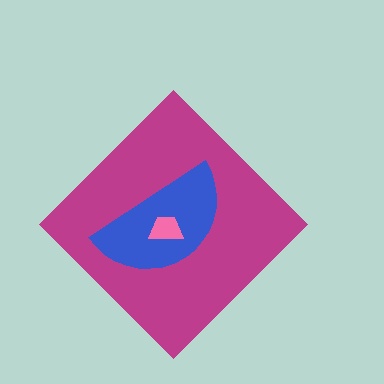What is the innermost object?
The pink trapezoid.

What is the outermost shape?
The magenta diamond.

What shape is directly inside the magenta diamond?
The blue semicircle.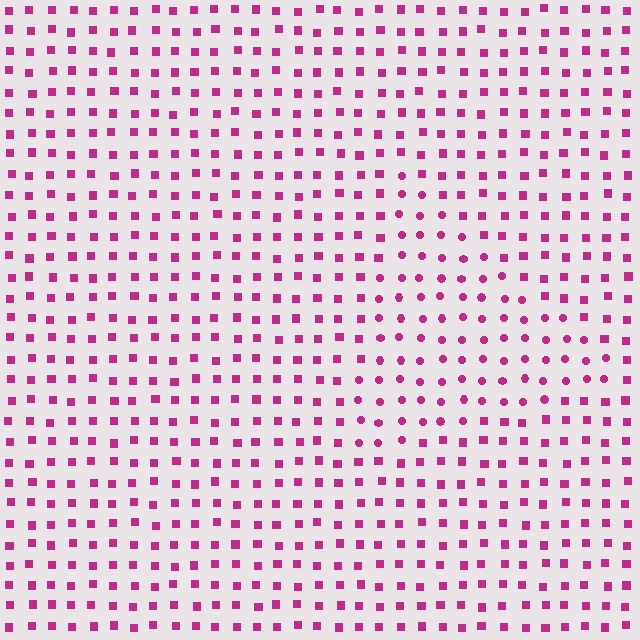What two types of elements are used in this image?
The image uses circles inside the triangle region and squares outside it.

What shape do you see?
I see a triangle.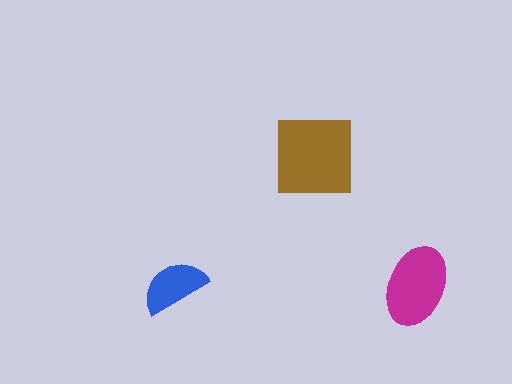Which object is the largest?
The brown square.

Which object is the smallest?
The blue semicircle.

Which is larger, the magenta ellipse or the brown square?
The brown square.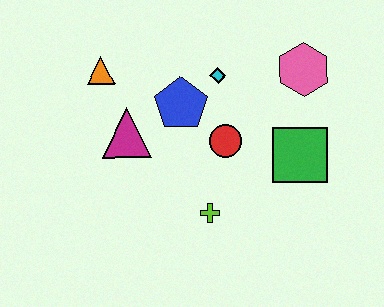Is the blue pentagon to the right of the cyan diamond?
No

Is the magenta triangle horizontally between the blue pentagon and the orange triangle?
Yes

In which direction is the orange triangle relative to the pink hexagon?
The orange triangle is to the left of the pink hexagon.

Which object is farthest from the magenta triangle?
The pink hexagon is farthest from the magenta triangle.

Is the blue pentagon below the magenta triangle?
No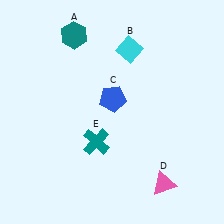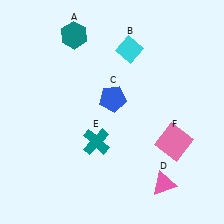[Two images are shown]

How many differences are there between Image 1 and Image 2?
There is 1 difference between the two images.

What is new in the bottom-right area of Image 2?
A pink square (F) was added in the bottom-right area of Image 2.